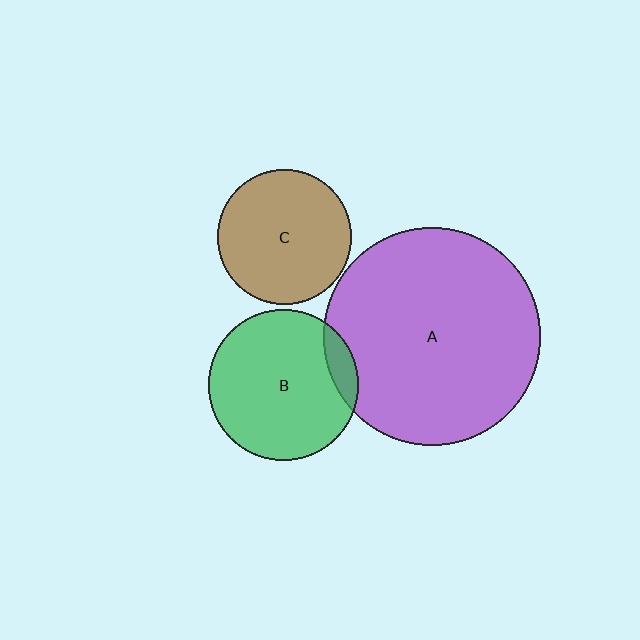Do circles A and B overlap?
Yes.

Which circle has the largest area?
Circle A (purple).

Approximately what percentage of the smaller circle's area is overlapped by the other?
Approximately 10%.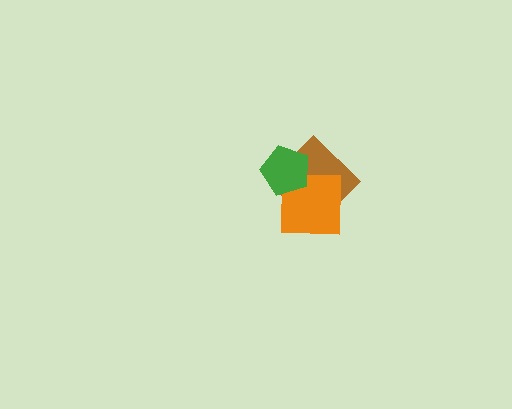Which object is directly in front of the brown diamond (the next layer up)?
The orange square is directly in front of the brown diamond.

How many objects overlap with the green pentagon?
2 objects overlap with the green pentagon.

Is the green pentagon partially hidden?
No, no other shape covers it.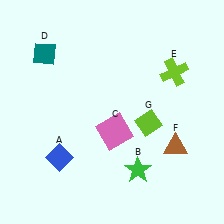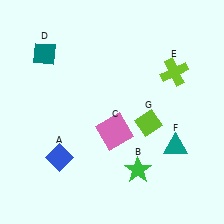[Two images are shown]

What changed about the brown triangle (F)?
In Image 1, F is brown. In Image 2, it changed to teal.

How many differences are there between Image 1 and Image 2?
There is 1 difference between the two images.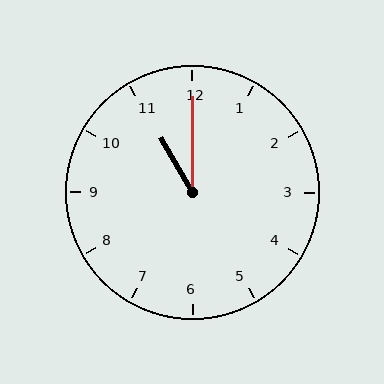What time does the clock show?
11:00.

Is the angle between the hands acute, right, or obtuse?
It is acute.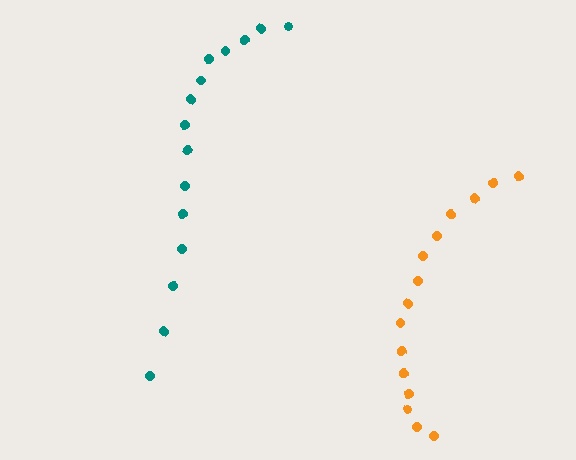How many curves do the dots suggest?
There are 2 distinct paths.